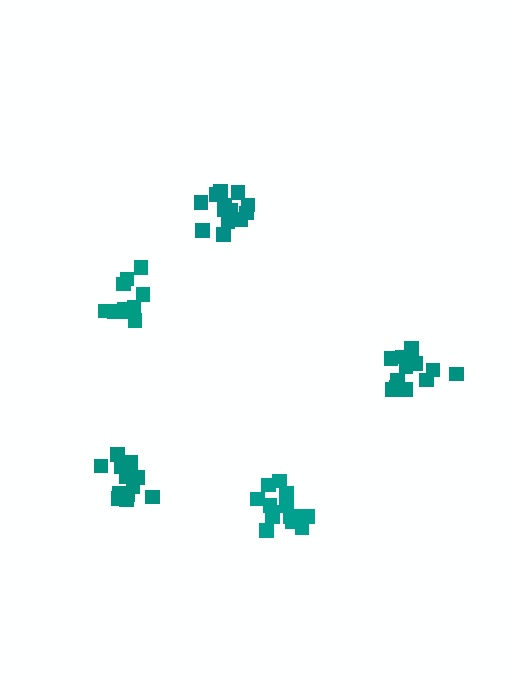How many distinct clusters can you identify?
There are 5 distinct clusters.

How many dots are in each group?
Group 1: 13 dots, Group 2: 14 dots, Group 3: 13 dots, Group 4: 10 dots, Group 5: 15 dots (65 total).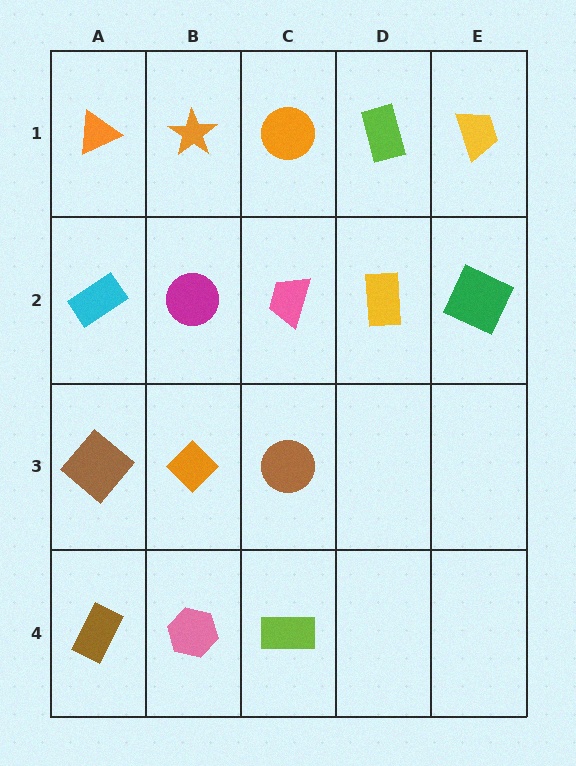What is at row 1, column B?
An orange star.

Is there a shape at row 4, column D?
No, that cell is empty.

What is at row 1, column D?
A lime rectangle.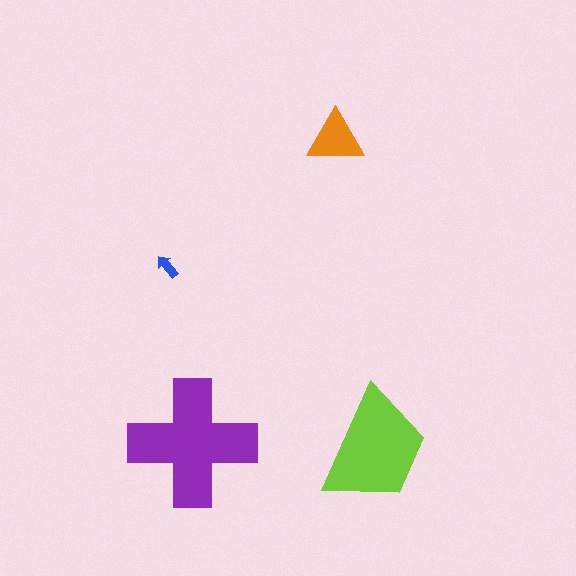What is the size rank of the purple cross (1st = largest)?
1st.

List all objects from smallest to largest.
The blue arrow, the orange triangle, the lime trapezoid, the purple cross.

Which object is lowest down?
The lime trapezoid is bottommost.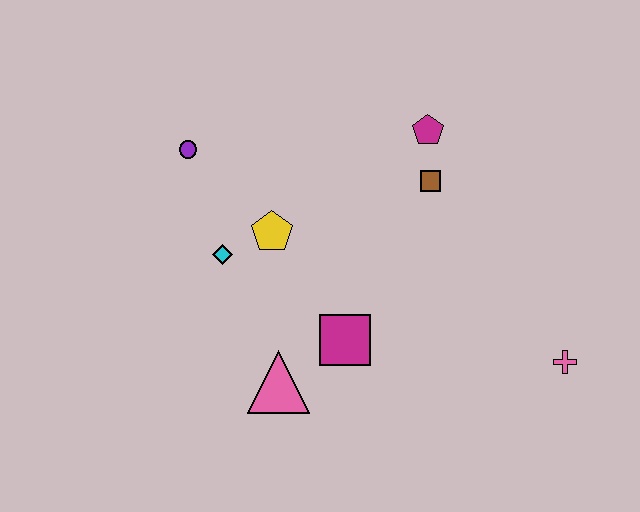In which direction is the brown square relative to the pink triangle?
The brown square is above the pink triangle.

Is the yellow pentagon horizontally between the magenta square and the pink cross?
No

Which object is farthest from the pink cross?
The purple circle is farthest from the pink cross.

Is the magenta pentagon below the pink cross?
No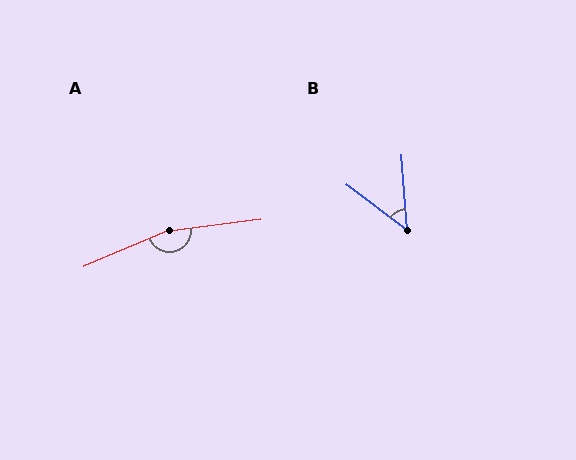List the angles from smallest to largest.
B (50°), A (164°).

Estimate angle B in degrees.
Approximately 50 degrees.